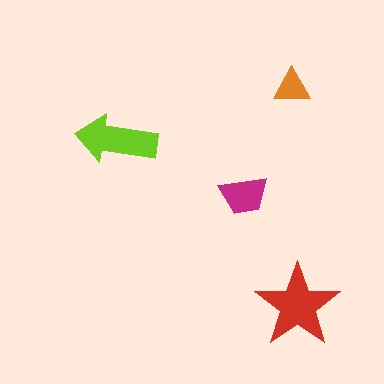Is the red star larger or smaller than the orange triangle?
Larger.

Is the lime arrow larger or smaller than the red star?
Smaller.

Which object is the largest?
The red star.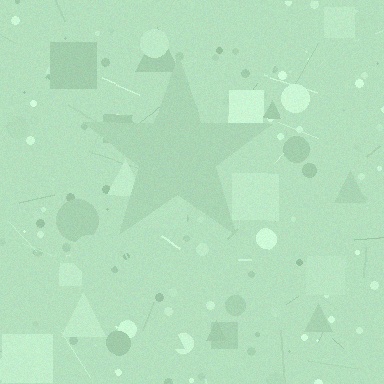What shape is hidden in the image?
A star is hidden in the image.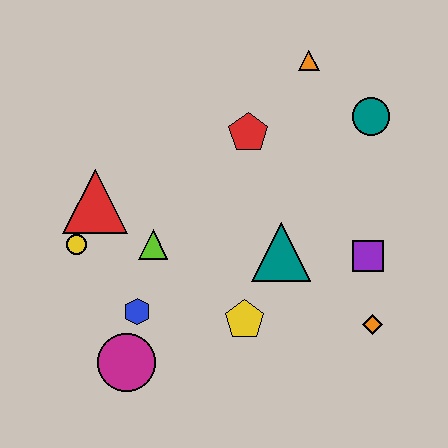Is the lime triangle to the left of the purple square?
Yes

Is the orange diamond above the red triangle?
No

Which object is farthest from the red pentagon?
The magenta circle is farthest from the red pentagon.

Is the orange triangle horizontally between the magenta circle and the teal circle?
Yes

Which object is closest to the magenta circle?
The blue hexagon is closest to the magenta circle.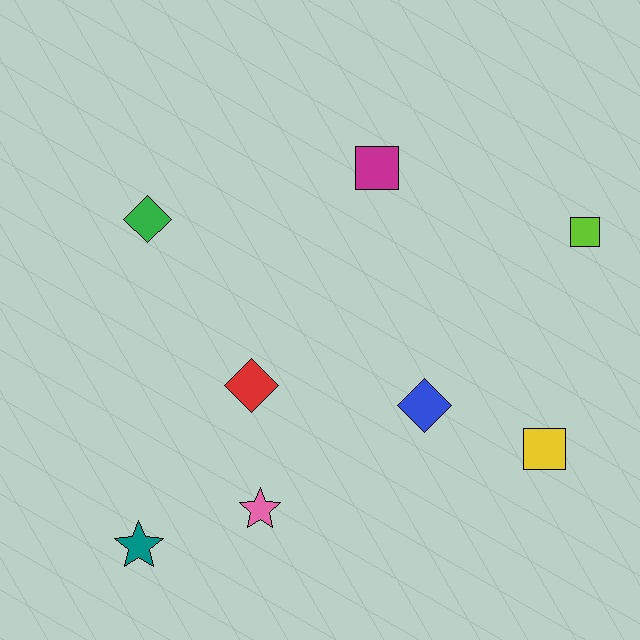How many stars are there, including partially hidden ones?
There are 2 stars.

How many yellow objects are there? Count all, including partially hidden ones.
There is 1 yellow object.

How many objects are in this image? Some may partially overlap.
There are 8 objects.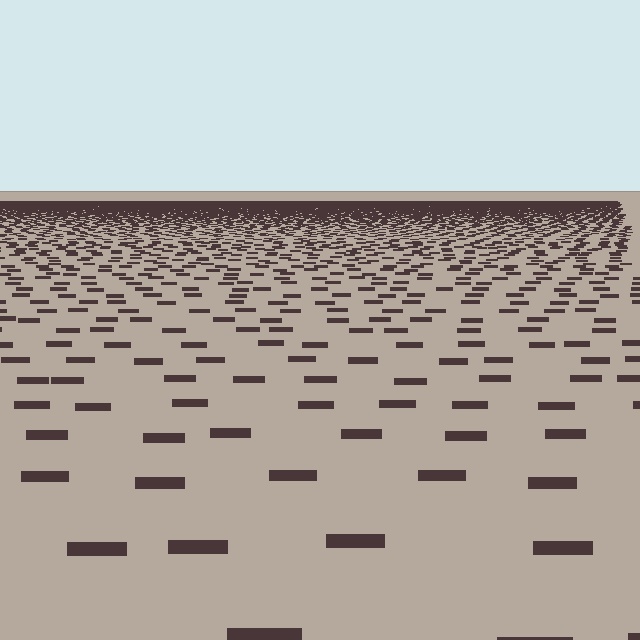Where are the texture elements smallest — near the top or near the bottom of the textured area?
Near the top.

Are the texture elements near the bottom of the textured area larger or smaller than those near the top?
Larger. Near the bottom, elements are closer to the viewer and appear at a bigger on-screen size.